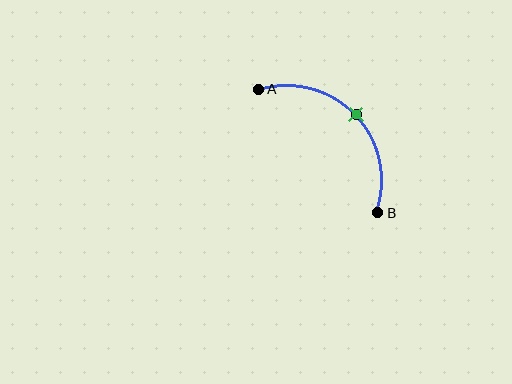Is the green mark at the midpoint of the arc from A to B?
Yes. The green mark lies on the arc at equal arc-length from both A and B — it is the arc midpoint.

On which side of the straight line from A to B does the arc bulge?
The arc bulges above and to the right of the straight line connecting A and B.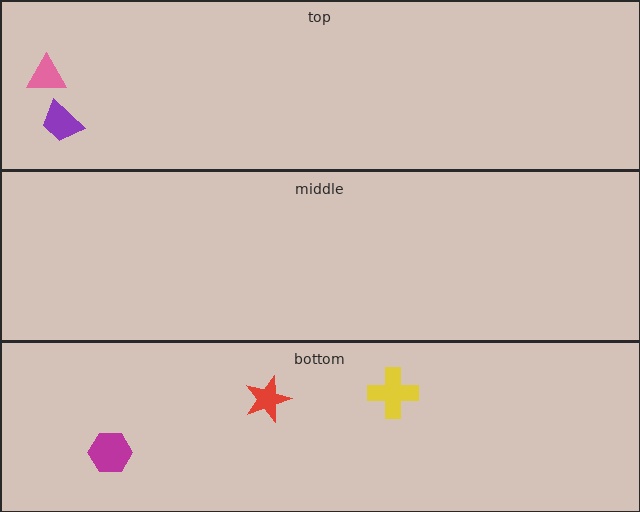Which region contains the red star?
The bottom region.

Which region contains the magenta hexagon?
The bottom region.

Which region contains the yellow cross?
The bottom region.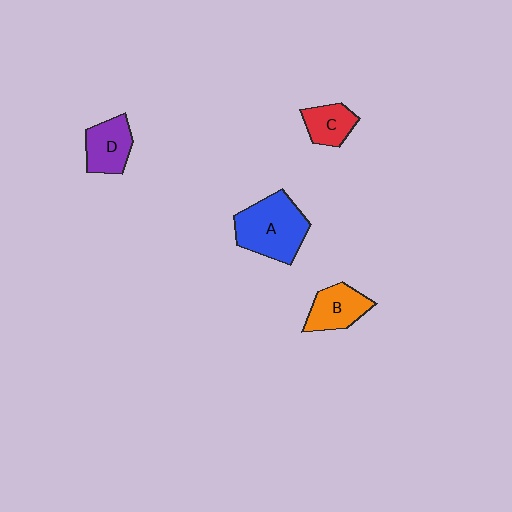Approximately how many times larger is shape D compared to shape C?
Approximately 1.2 times.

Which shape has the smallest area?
Shape C (red).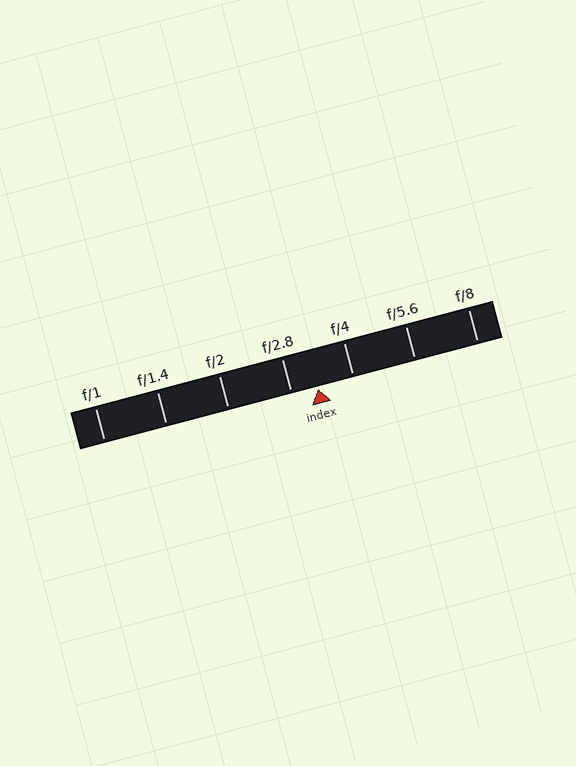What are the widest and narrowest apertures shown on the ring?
The widest aperture shown is f/1 and the narrowest is f/8.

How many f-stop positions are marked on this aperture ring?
There are 7 f-stop positions marked.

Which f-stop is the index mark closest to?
The index mark is closest to f/2.8.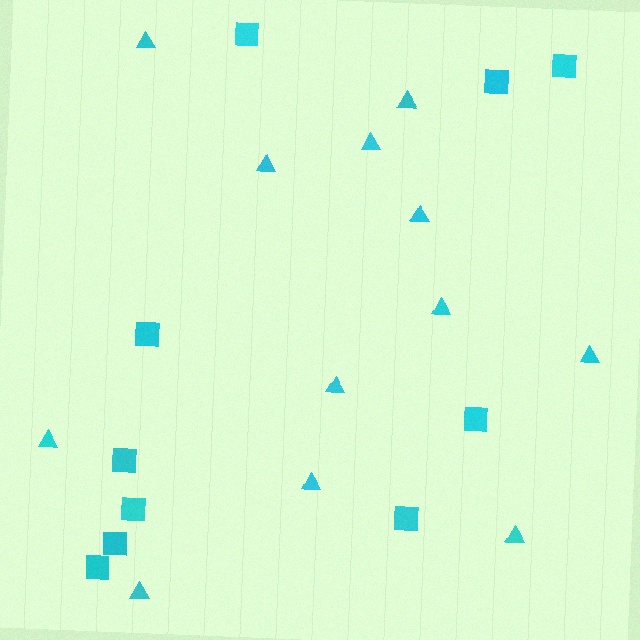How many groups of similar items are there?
There are 2 groups: one group of squares (10) and one group of triangles (12).